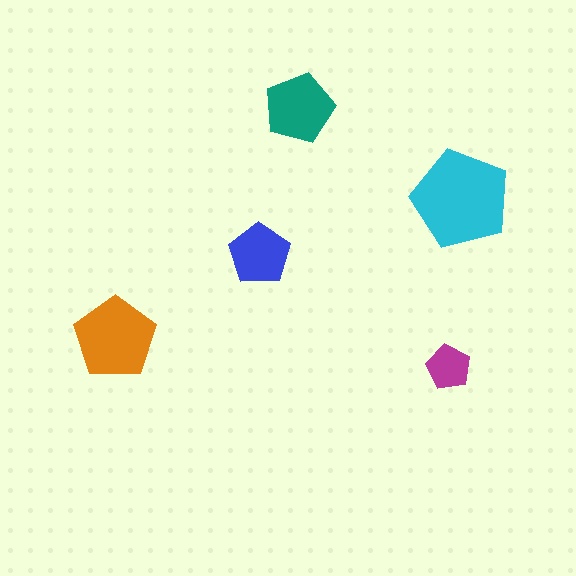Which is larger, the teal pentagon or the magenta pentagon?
The teal one.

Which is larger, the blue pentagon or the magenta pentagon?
The blue one.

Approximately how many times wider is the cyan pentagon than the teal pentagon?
About 1.5 times wider.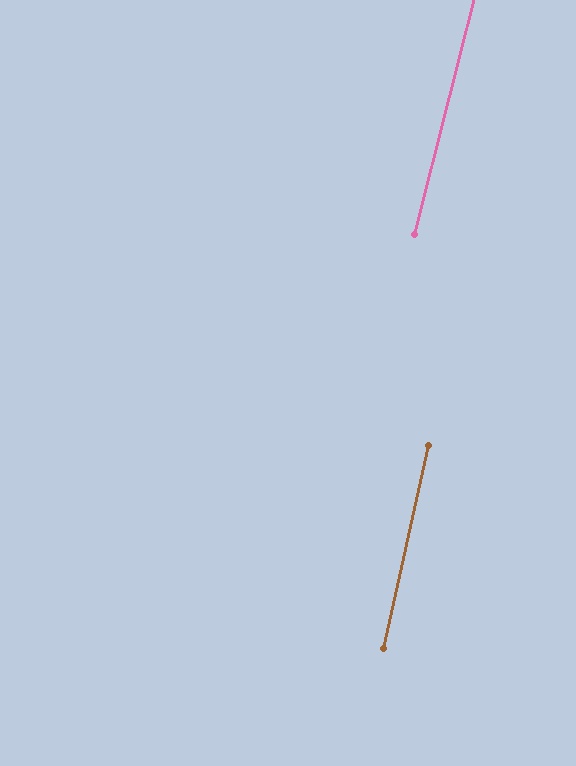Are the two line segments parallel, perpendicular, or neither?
Parallel — their directions differ by only 1.7°.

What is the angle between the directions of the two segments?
Approximately 2 degrees.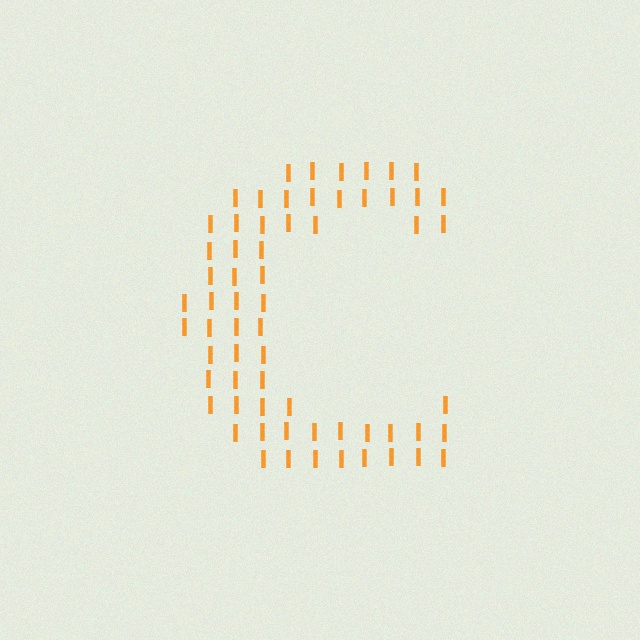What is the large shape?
The large shape is the letter C.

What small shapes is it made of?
It is made of small letter I's.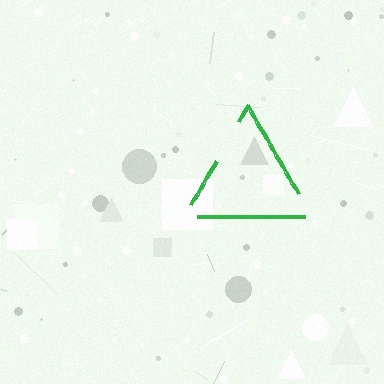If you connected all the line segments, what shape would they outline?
They would outline a triangle.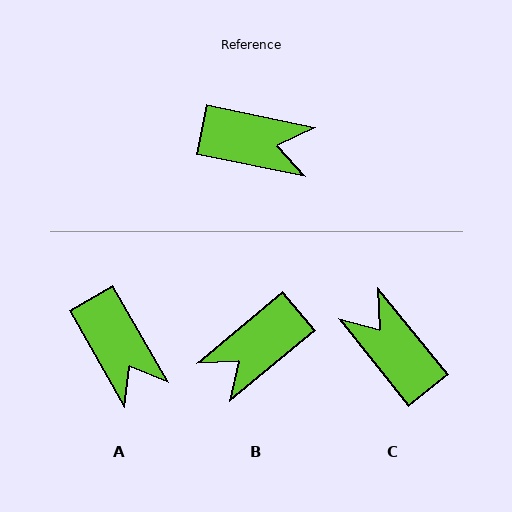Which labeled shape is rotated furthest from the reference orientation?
C, about 140 degrees away.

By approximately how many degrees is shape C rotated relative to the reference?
Approximately 140 degrees counter-clockwise.